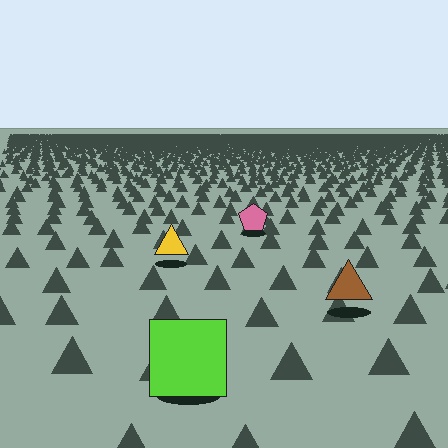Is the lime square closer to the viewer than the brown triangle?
Yes. The lime square is closer — you can tell from the texture gradient: the ground texture is coarser near it.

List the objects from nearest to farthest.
From nearest to farthest: the lime square, the brown triangle, the yellow triangle, the pink pentagon.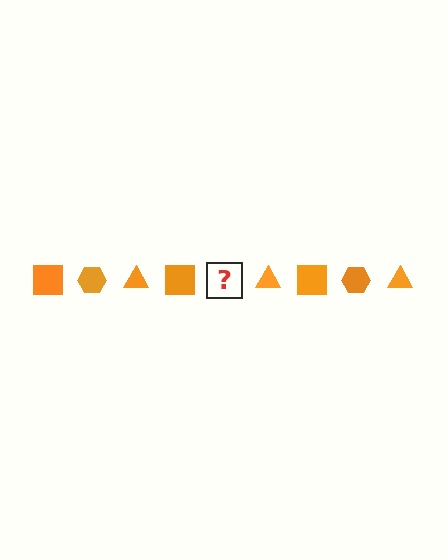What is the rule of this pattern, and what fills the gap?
The rule is that the pattern cycles through square, hexagon, triangle shapes in orange. The gap should be filled with an orange hexagon.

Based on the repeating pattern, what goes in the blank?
The blank should be an orange hexagon.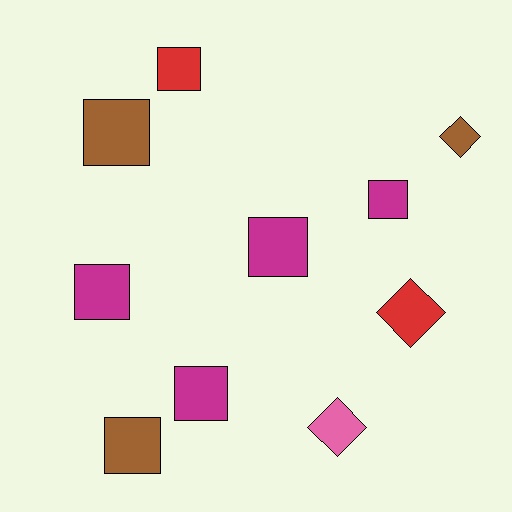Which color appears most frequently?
Magenta, with 4 objects.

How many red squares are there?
There is 1 red square.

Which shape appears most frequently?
Square, with 7 objects.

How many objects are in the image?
There are 10 objects.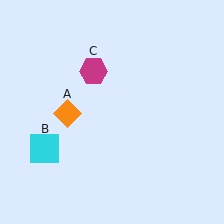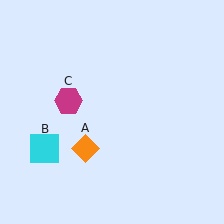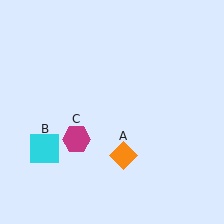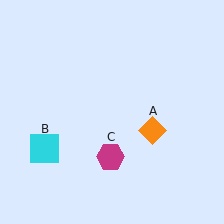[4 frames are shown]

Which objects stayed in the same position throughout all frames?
Cyan square (object B) remained stationary.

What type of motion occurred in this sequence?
The orange diamond (object A), magenta hexagon (object C) rotated counterclockwise around the center of the scene.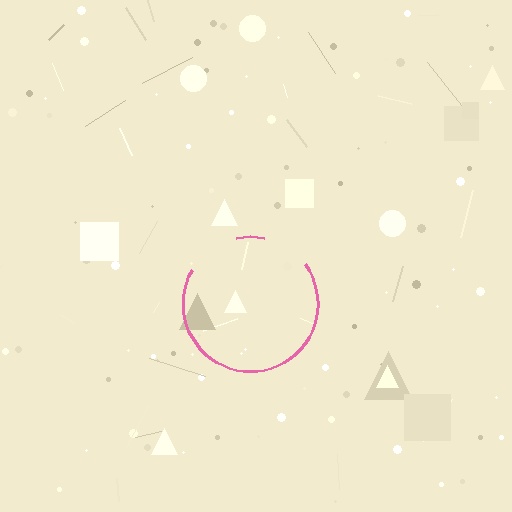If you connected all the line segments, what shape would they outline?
They would outline a circle.